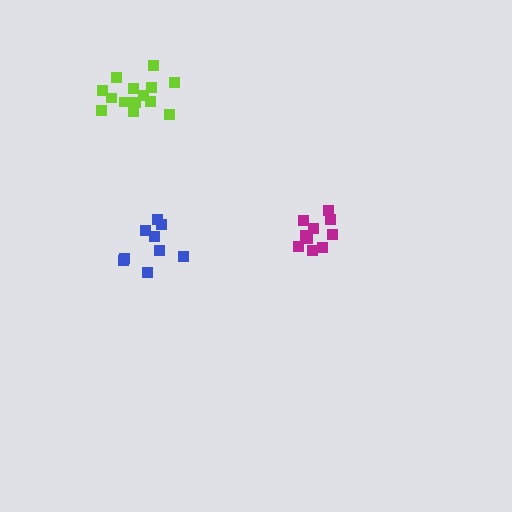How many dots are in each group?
Group 1: 9 dots, Group 2: 10 dots, Group 3: 14 dots (33 total).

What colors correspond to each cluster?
The clusters are colored: blue, magenta, lime.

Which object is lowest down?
The blue cluster is bottommost.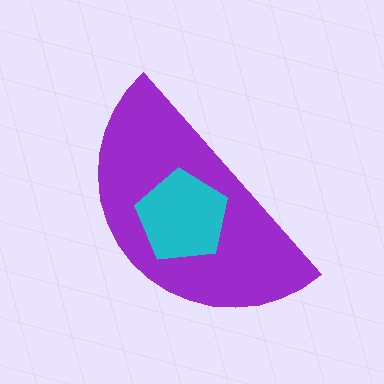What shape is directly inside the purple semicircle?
The cyan pentagon.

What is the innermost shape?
The cyan pentagon.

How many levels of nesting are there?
2.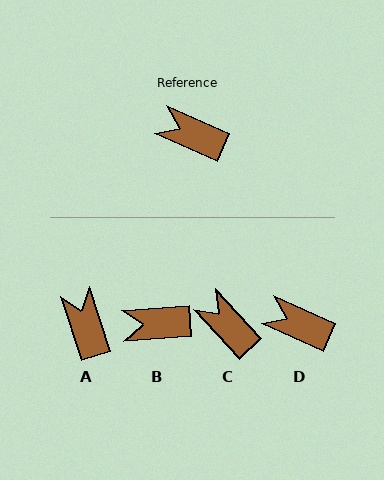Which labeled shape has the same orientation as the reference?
D.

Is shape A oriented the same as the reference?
No, it is off by about 48 degrees.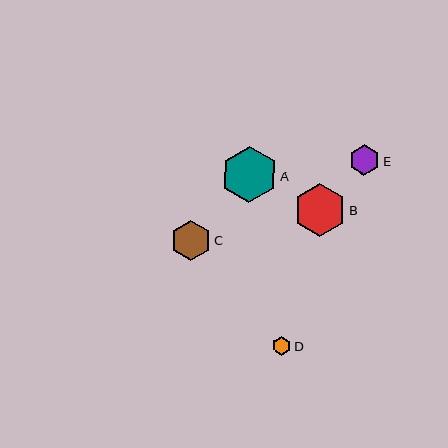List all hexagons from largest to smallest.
From largest to smallest: A, B, C, E, D.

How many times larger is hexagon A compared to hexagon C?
Hexagon A is approximately 1.4 times the size of hexagon C.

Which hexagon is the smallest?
Hexagon D is the smallest with a size of approximately 19 pixels.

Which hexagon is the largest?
Hexagon A is the largest with a size of approximately 56 pixels.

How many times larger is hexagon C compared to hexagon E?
Hexagon C is approximately 1.3 times the size of hexagon E.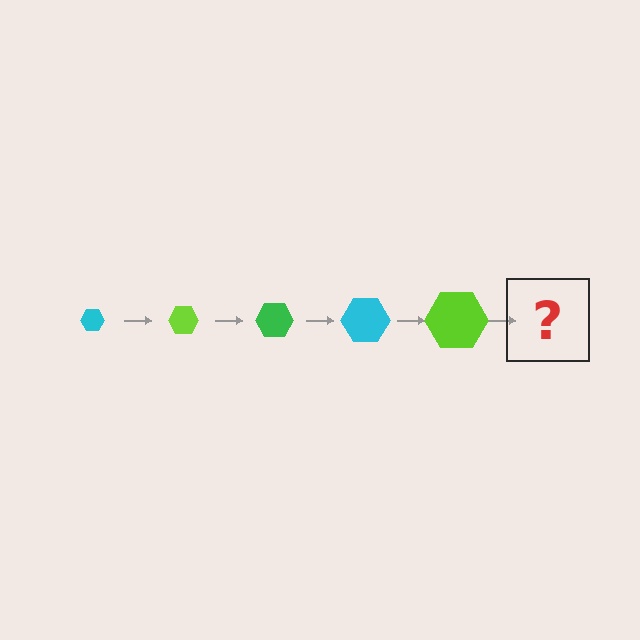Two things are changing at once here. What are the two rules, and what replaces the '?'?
The two rules are that the hexagon grows larger each step and the color cycles through cyan, lime, and green. The '?' should be a green hexagon, larger than the previous one.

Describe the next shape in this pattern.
It should be a green hexagon, larger than the previous one.